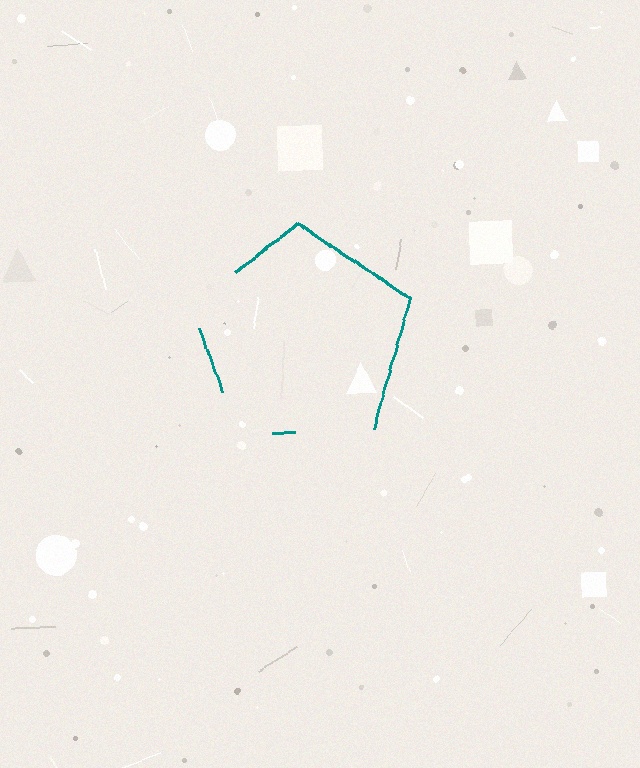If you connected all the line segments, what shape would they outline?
They would outline a pentagon.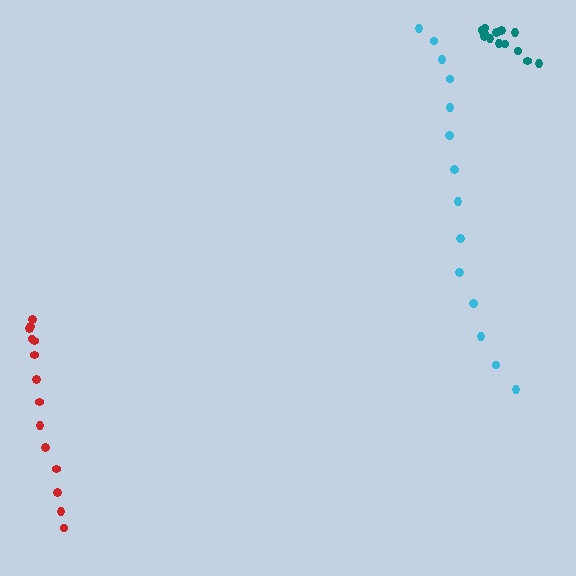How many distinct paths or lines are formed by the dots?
There are 3 distinct paths.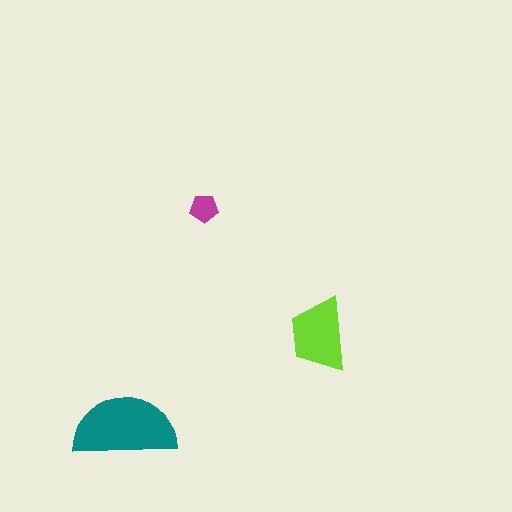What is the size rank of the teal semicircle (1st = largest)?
1st.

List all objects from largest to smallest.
The teal semicircle, the lime trapezoid, the magenta pentagon.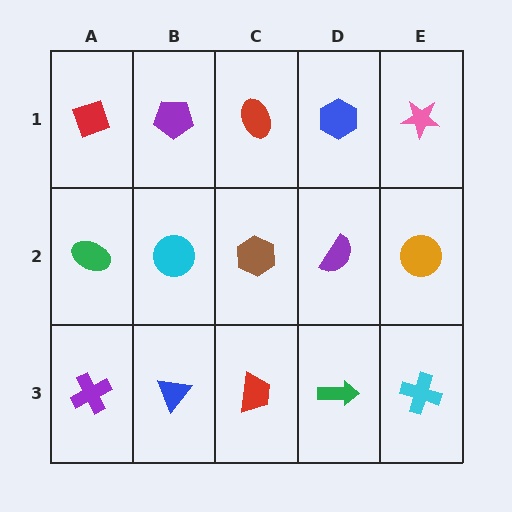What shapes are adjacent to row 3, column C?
A brown hexagon (row 2, column C), a blue triangle (row 3, column B), a green arrow (row 3, column D).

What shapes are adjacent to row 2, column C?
A red ellipse (row 1, column C), a red trapezoid (row 3, column C), a cyan circle (row 2, column B), a purple semicircle (row 2, column D).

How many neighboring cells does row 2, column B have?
4.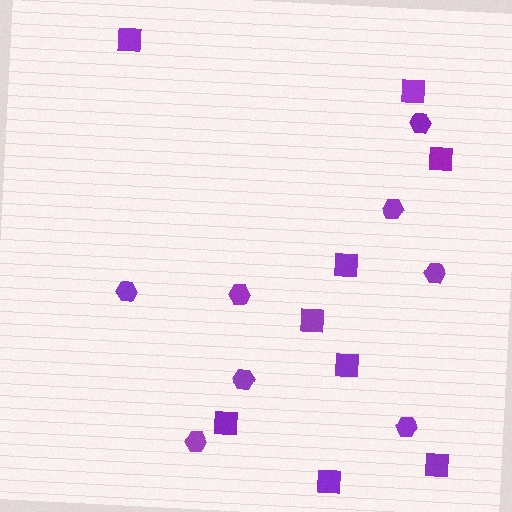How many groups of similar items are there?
There are 2 groups: one group of hexagons (8) and one group of squares (9).